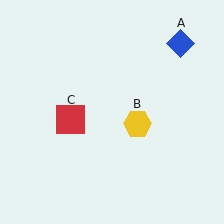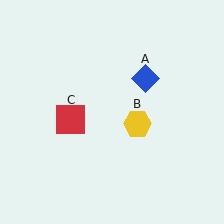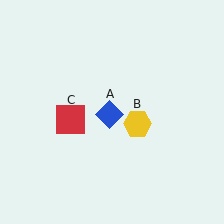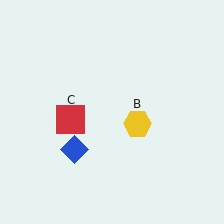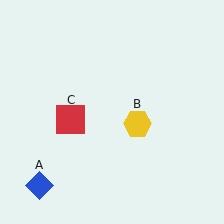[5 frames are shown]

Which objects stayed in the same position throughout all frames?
Yellow hexagon (object B) and red square (object C) remained stationary.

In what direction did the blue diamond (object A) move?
The blue diamond (object A) moved down and to the left.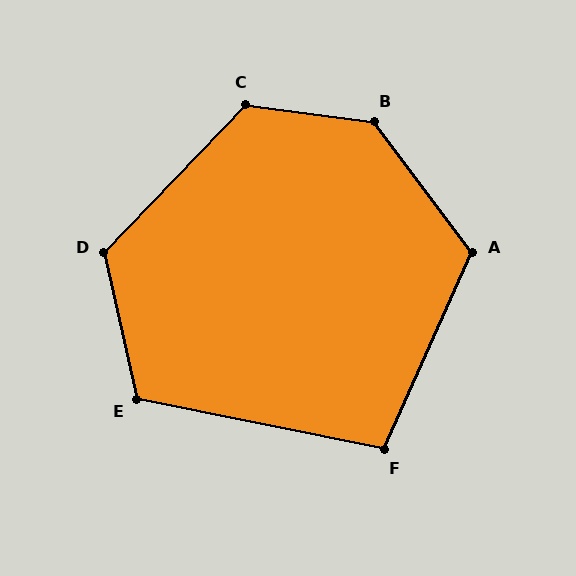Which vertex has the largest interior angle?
B, at approximately 134 degrees.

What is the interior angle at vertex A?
Approximately 119 degrees (obtuse).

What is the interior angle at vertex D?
Approximately 123 degrees (obtuse).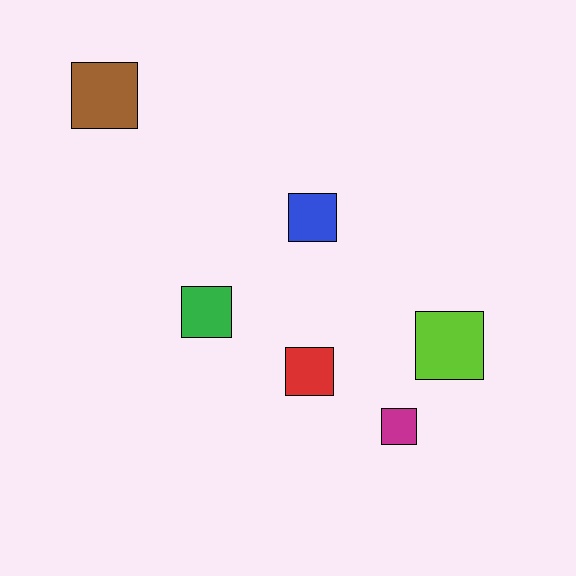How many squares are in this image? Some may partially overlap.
There are 6 squares.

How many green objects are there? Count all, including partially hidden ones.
There is 1 green object.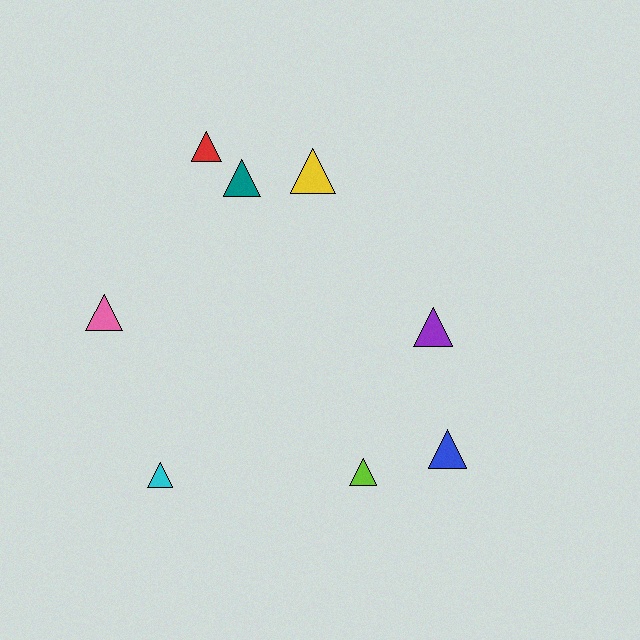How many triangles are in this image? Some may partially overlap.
There are 8 triangles.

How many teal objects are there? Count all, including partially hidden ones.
There is 1 teal object.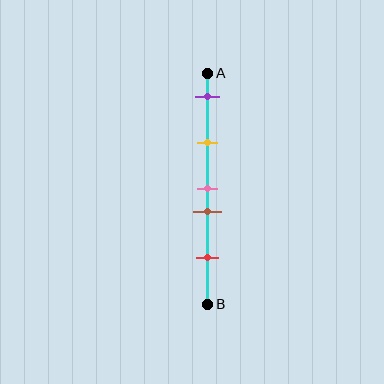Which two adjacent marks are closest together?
The pink and brown marks are the closest adjacent pair.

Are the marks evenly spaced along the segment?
No, the marks are not evenly spaced.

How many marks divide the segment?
There are 5 marks dividing the segment.